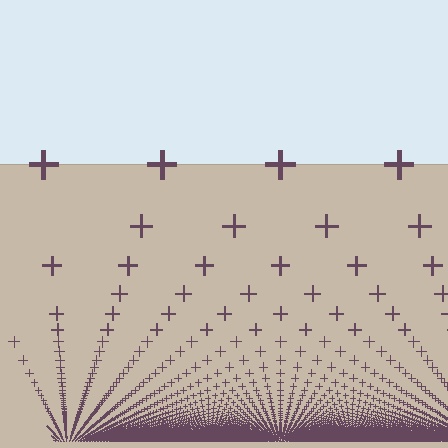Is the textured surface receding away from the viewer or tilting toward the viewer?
The surface appears to tilt toward the viewer. Texture elements get larger and sparser toward the top.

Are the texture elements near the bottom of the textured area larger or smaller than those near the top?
Smaller. The gradient is inverted — elements near the bottom are smaller and denser.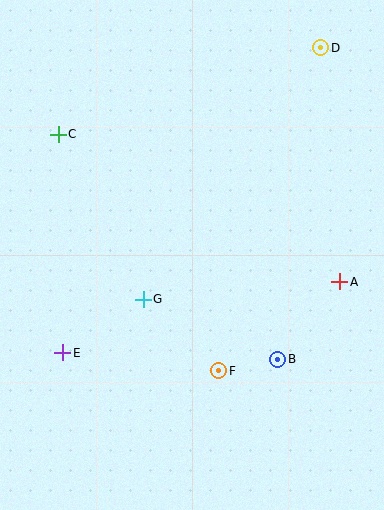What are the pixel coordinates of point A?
Point A is at (340, 282).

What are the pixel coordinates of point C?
Point C is at (58, 134).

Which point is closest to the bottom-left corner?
Point E is closest to the bottom-left corner.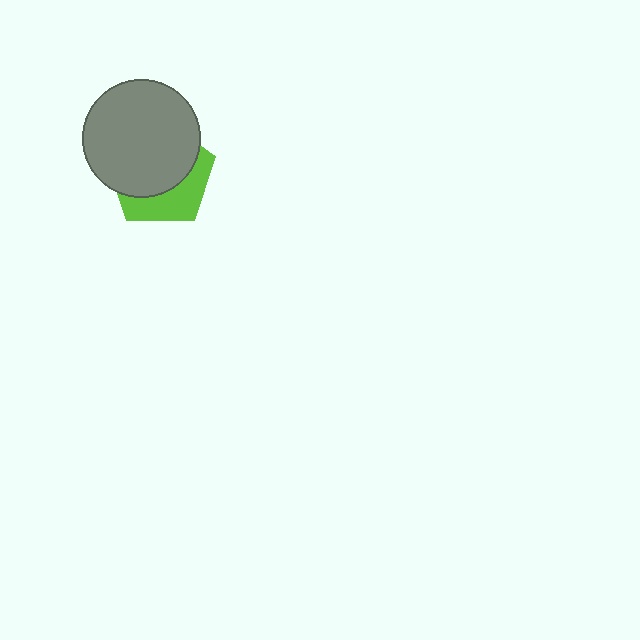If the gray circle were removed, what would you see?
You would see the complete lime pentagon.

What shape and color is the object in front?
The object in front is a gray circle.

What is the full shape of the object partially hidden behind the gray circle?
The partially hidden object is a lime pentagon.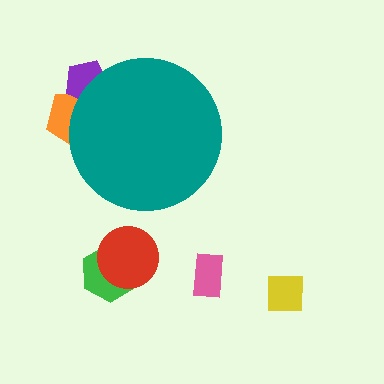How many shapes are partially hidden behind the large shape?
2 shapes are partially hidden.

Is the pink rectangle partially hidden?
No, the pink rectangle is fully visible.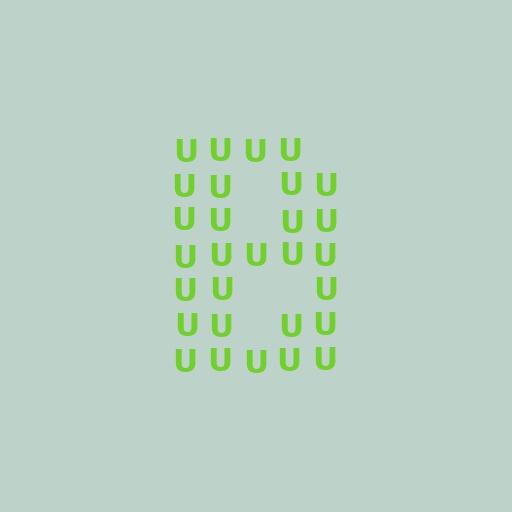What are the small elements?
The small elements are letter U's.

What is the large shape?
The large shape is the letter B.